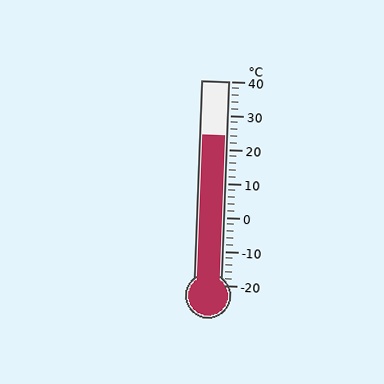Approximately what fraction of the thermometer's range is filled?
The thermometer is filled to approximately 75% of its range.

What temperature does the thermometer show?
The thermometer shows approximately 24°C.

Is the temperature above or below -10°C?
The temperature is above -10°C.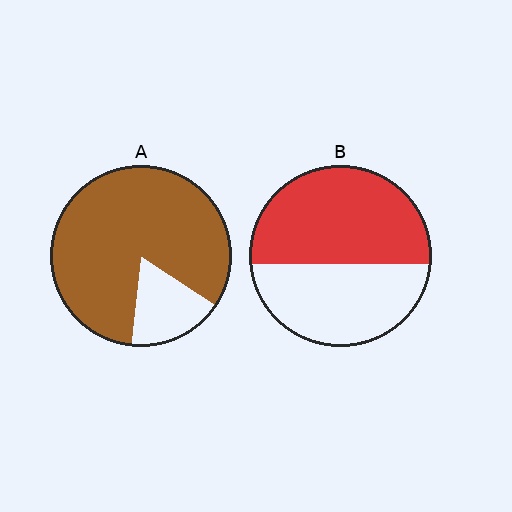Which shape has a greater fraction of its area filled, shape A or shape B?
Shape A.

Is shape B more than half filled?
Yes.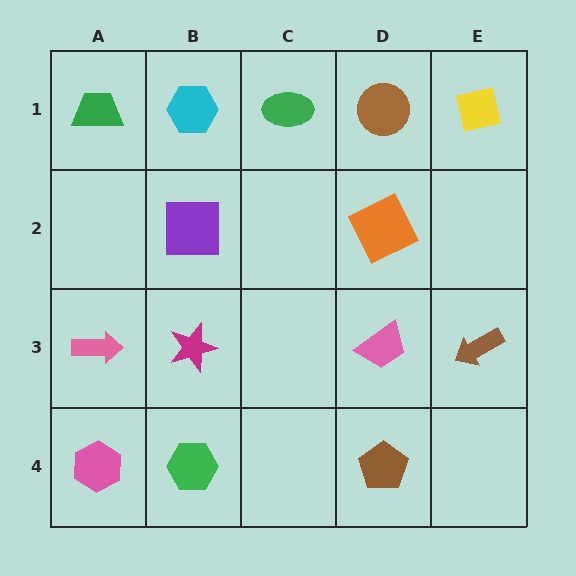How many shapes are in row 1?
5 shapes.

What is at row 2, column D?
An orange square.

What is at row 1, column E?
A yellow square.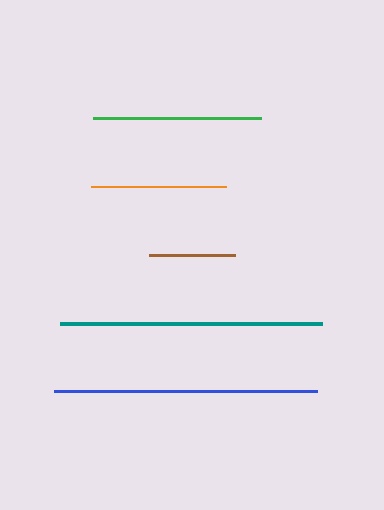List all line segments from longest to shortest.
From longest to shortest: blue, teal, green, orange, brown.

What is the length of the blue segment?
The blue segment is approximately 262 pixels long.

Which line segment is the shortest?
The brown line is the shortest at approximately 86 pixels.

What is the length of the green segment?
The green segment is approximately 168 pixels long.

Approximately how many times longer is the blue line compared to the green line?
The blue line is approximately 1.6 times the length of the green line.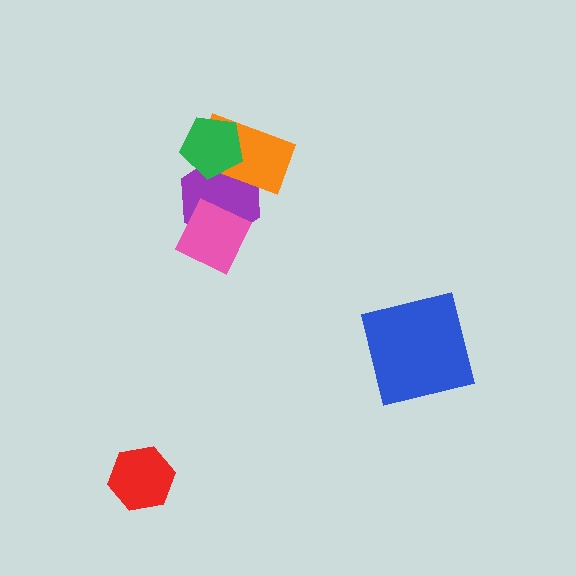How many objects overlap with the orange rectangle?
2 objects overlap with the orange rectangle.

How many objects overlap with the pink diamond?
1 object overlaps with the pink diamond.